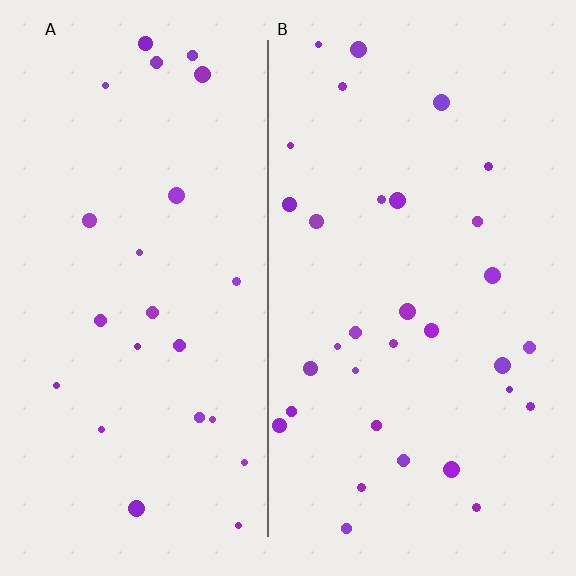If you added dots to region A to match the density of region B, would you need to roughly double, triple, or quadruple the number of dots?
Approximately double.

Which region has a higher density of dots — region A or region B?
B (the right).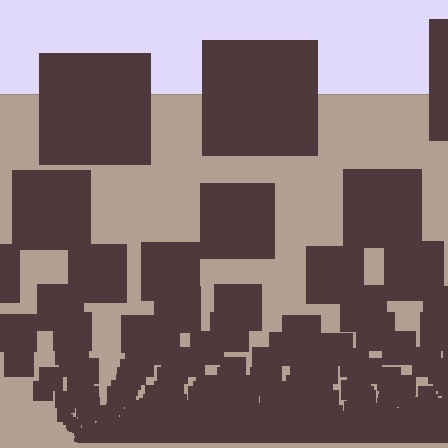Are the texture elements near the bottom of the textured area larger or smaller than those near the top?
Smaller. The gradient is inverted — elements near the bottom are smaller and denser.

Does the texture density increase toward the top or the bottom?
Density increases toward the bottom.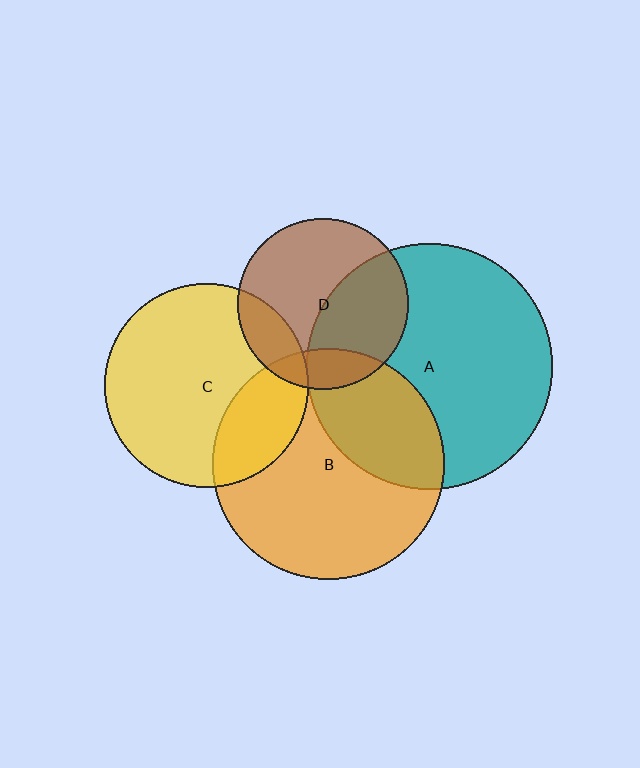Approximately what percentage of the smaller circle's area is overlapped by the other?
Approximately 25%.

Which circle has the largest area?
Circle A (teal).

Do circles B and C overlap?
Yes.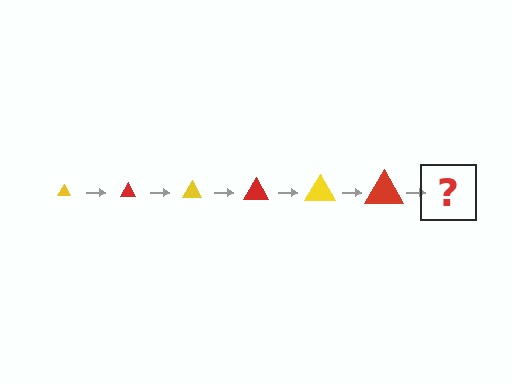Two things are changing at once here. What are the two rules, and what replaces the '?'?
The two rules are that the triangle grows larger each step and the color cycles through yellow and red. The '?' should be a yellow triangle, larger than the previous one.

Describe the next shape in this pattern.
It should be a yellow triangle, larger than the previous one.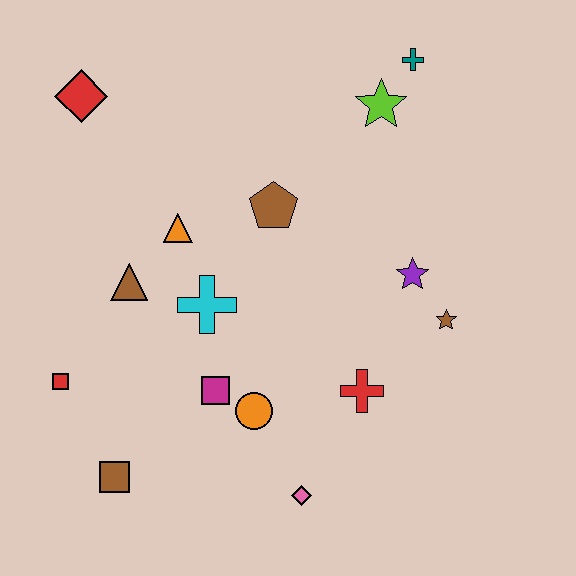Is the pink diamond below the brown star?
Yes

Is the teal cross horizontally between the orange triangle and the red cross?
No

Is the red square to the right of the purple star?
No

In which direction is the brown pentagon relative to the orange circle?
The brown pentagon is above the orange circle.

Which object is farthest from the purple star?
The red diamond is farthest from the purple star.